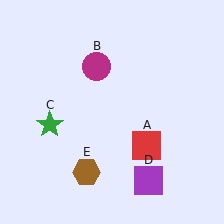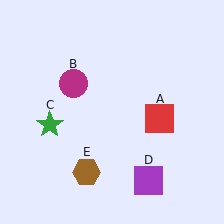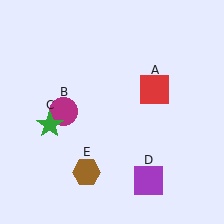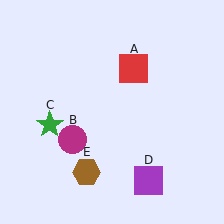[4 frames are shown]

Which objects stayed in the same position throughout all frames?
Green star (object C) and purple square (object D) and brown hexagon (object E) remained stationary.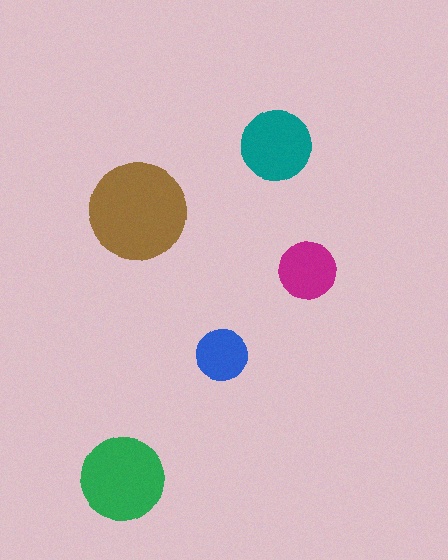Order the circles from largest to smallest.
the brown one, the green one, the teal one, the magenta one, the blue one.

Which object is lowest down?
The green circle is bottommost.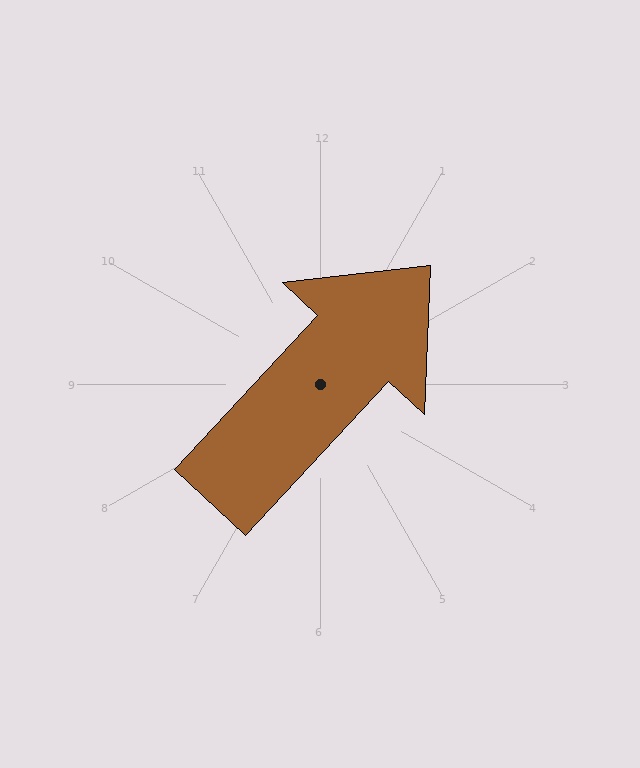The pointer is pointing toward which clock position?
Roughly 1 o'clock.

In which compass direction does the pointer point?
Northeast.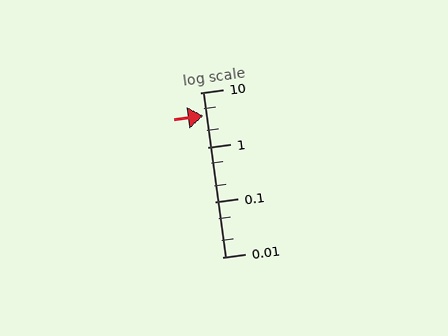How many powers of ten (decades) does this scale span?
The scale spans 3 decades, from 0.01 to 10.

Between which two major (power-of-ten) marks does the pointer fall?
The pointer is between 1 and 10.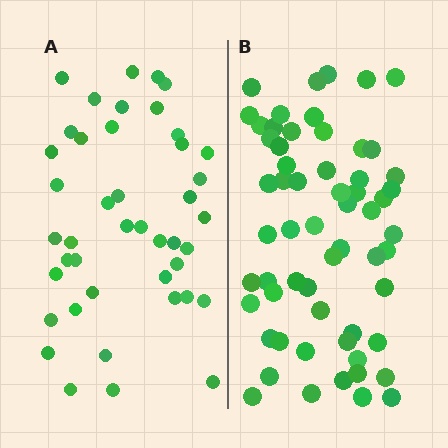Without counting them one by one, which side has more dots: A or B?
Region B (the right region) has more dots.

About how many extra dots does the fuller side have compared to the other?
Region B has approximately 15 more dots than region A.